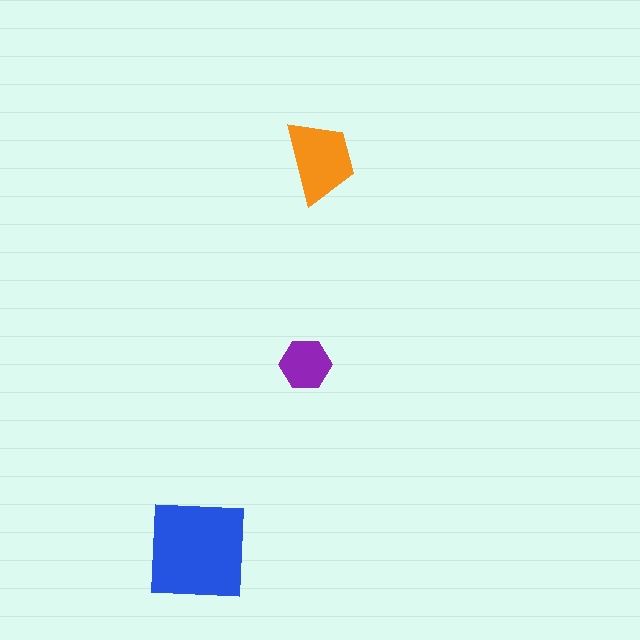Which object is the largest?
The blue square.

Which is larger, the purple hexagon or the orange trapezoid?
The orange trapezoid.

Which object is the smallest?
The purple hexagon.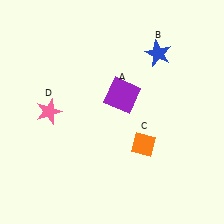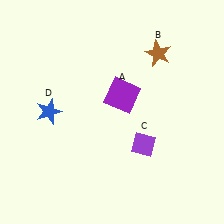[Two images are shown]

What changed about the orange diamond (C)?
In Image 1, C is orange. In Image 2, it changed to purple.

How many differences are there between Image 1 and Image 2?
There are 3 differences between the two images.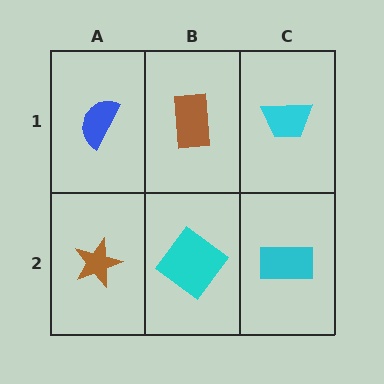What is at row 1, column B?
A brown rectangle.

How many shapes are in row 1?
3 shapes.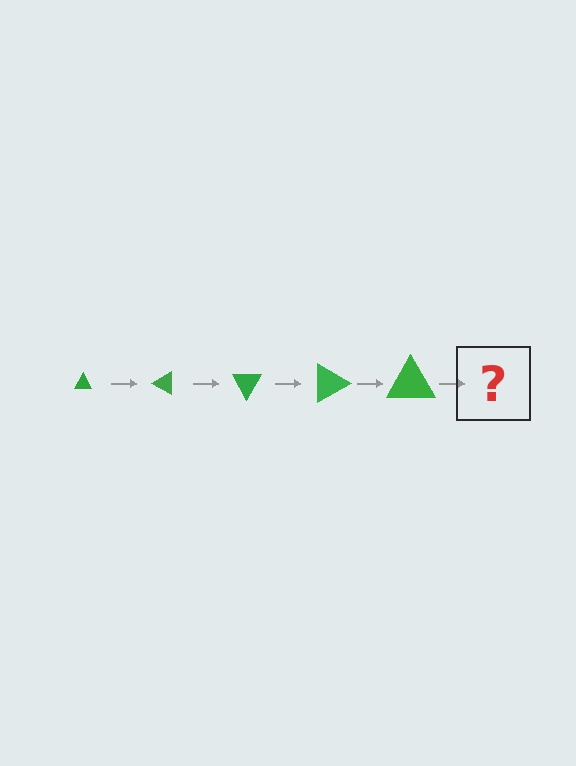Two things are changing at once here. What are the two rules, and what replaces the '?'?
The two rules are that the triangle grows larger each step and it rotates 30 degrees each step. The '?' should be a triangle, larger than the previous one and rotated 150 degrees from the start.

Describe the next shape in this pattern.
It should be a triangle, larger than the previous one and rotated 150 degrees from the start.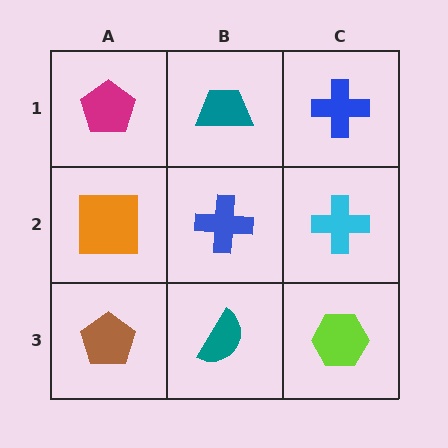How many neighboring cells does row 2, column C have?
3.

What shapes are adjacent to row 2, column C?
A blue cross (row 1, column C), a lime hexagon (row 3, column C), a blue cross (row 2, column B).